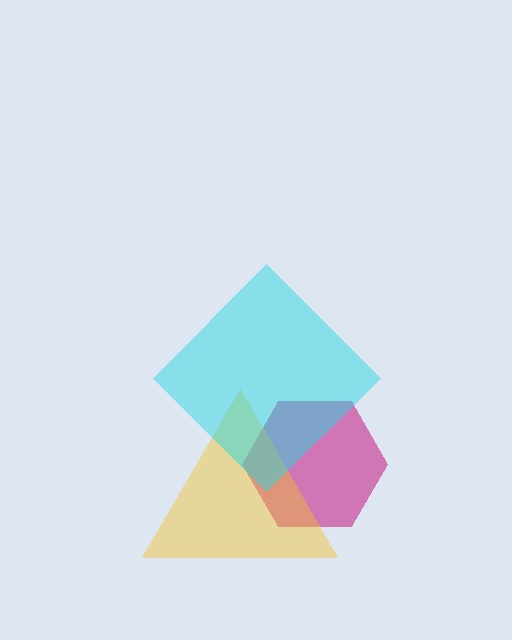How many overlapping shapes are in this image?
There are 3 overlapping shapes in the image.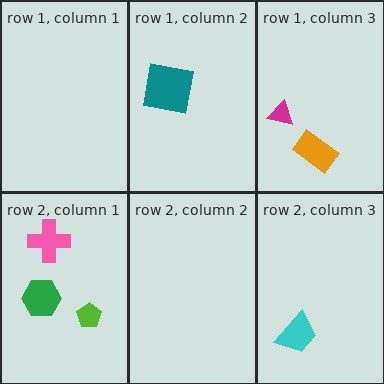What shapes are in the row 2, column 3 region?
The cyan trapezoid.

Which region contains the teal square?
The row 1, column 2 region.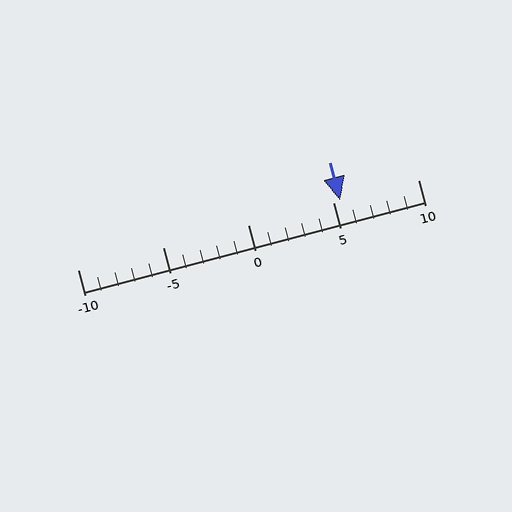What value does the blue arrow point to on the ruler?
The blue arrow points to approximately 5.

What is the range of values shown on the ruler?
The ruler shows values from -10 to 10.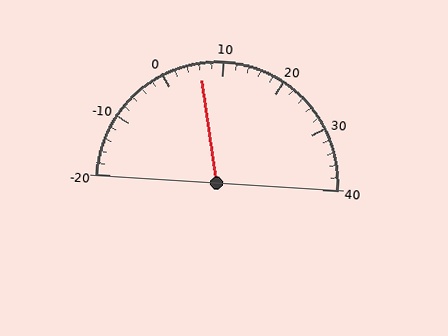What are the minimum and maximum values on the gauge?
The gauge ranges from -20 to 40.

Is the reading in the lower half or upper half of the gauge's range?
The reading is in the lower half of the range (-20 to 40).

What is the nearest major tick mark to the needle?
The nearest major tick mark is 10.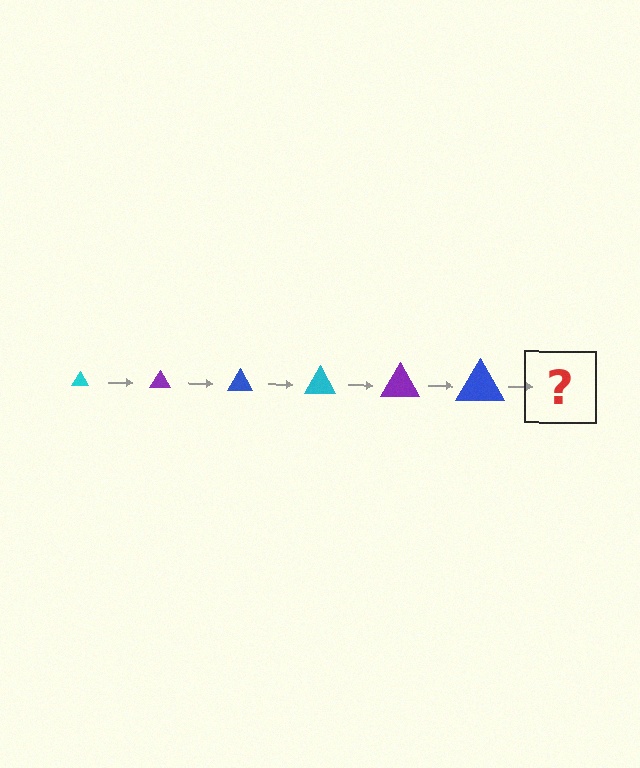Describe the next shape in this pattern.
It should be a cyan triangle, larger than the previous one.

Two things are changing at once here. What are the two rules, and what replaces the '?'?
The two rules are that the triangle grows larger each step and the color cycles through cyan, purple, and blue. The '?' should be a cyan triangle, larger than the previous one.